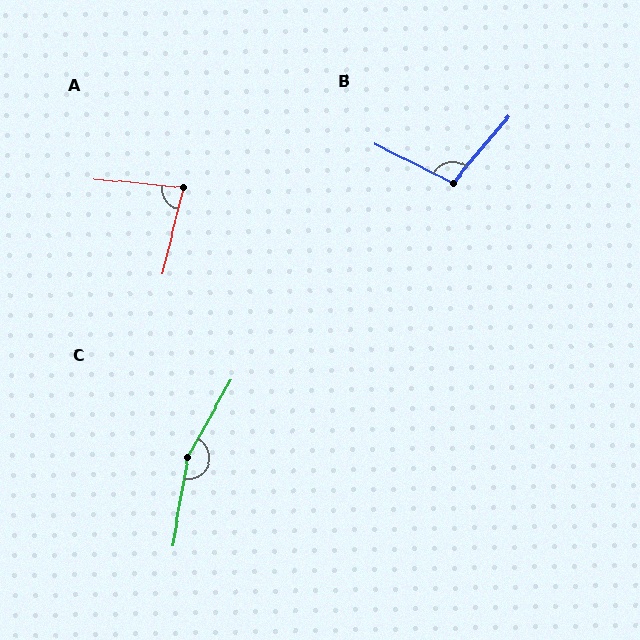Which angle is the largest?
C, at approximately 161 degrees.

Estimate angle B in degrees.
Approximately 103 degrees.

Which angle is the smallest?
A, at approximately 82 degrees.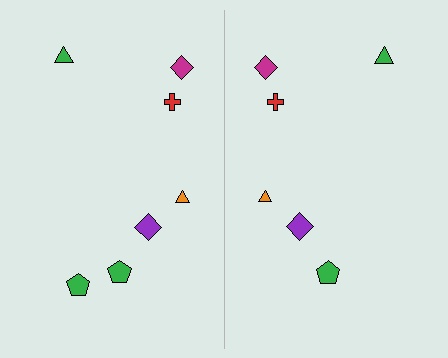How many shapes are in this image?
There are 13 shapes in this image.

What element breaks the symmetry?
A green pentagon is missing from the right side.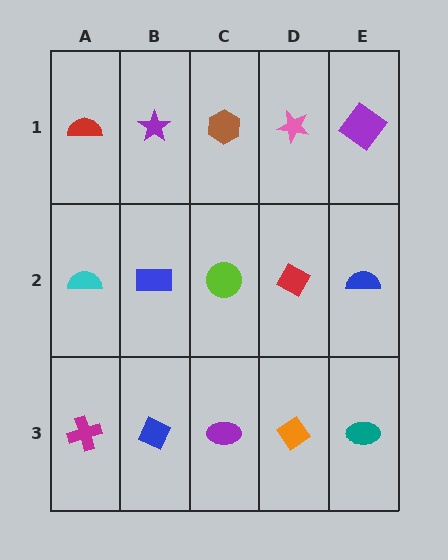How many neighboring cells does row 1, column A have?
2.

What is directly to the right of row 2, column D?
A blue semicircle.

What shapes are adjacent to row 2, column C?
A brown hexagon (row 1, column C), a purple ellipse (row 3, column C), a blue rectangle (row 2, column B), a red diamond (row 2, column D).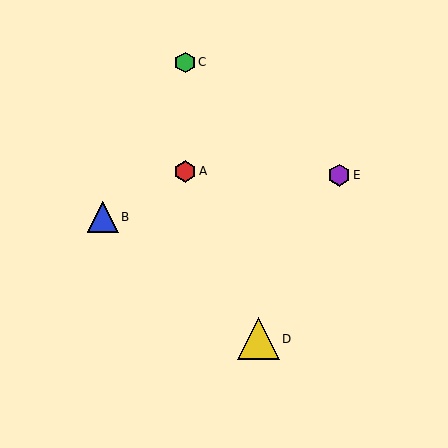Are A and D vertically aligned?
No, A is at x≈185 and D is at x≈258.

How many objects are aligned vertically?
2 objects (A, C) are aligned vertically.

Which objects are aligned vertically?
Objects A, C are aligned vertically.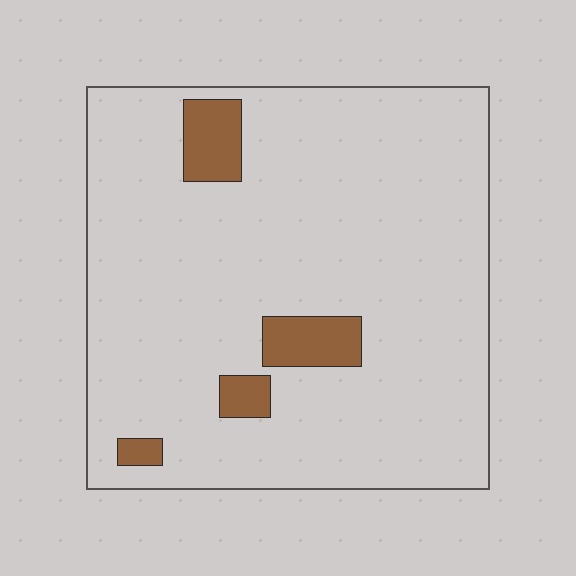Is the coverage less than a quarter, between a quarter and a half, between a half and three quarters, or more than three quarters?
Less than a quarter.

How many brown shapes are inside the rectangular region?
4.